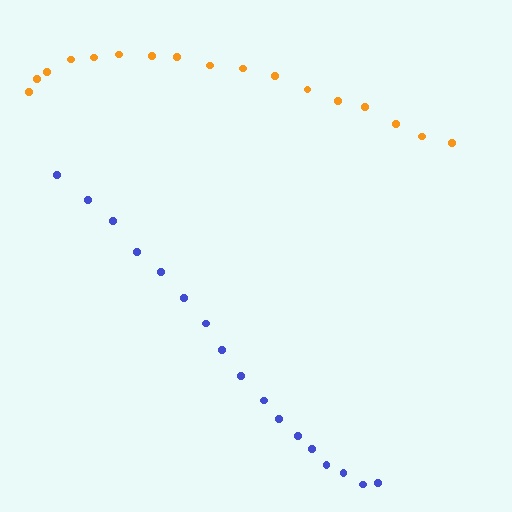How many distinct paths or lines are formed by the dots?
There are 2 distinct paths.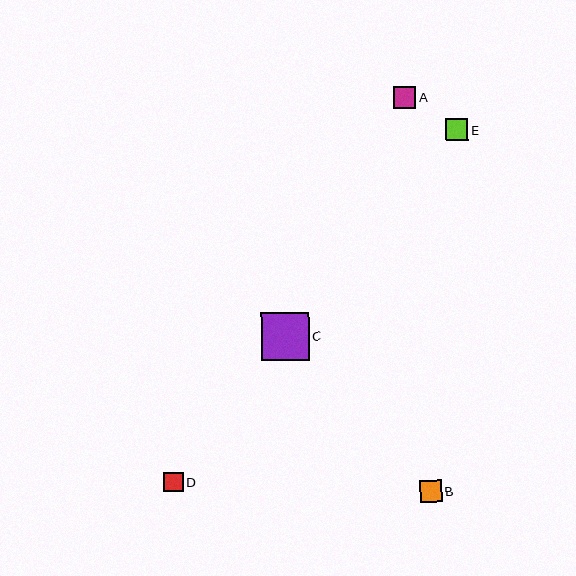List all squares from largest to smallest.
From largest to smallest: C, A, E, B, D.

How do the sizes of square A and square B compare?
Square A and square B are approximately the same size.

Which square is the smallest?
Square D is the smallest with a size of approximately 19 pixels.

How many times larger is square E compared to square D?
Square E is approximately 1.1 times the size of square D.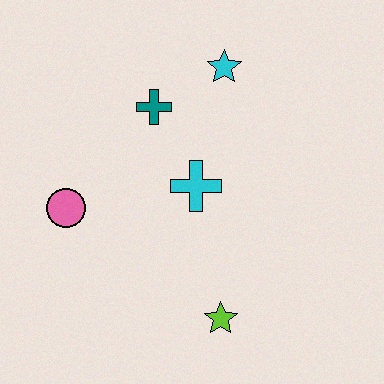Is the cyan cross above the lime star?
Yes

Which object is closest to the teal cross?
The cyan star is closest to the teal cross.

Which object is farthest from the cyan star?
The lime star is farthest from the cyan star.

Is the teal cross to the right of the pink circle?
Yes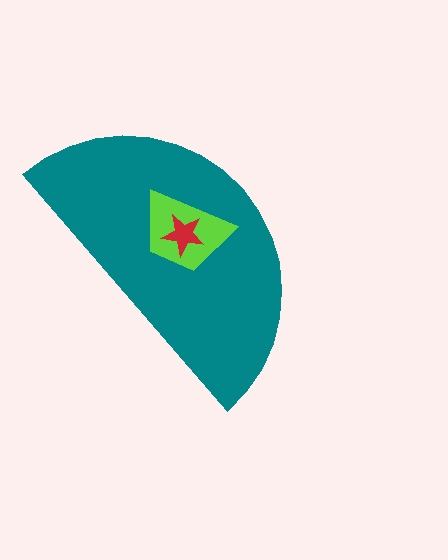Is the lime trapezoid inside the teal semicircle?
Yes.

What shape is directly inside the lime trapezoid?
The red star.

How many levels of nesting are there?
3.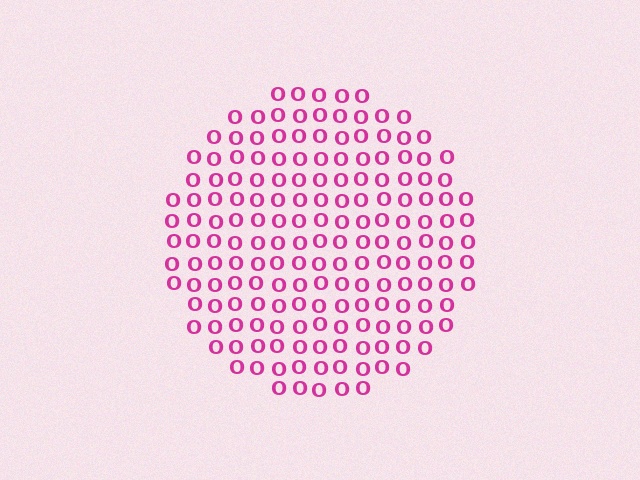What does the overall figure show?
The overall figure shows a circle.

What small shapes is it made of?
It is made of small letter O's.